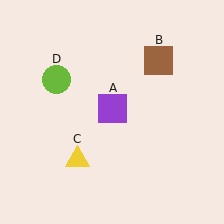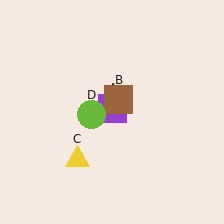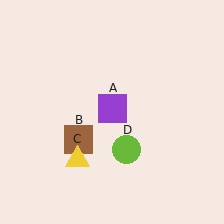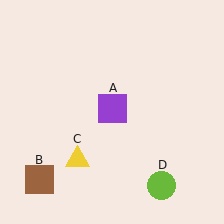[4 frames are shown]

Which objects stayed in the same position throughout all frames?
Purple square (object A) and yellow triangle (object C) remained stationary.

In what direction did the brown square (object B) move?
The brown square (object B) moved down and to the left.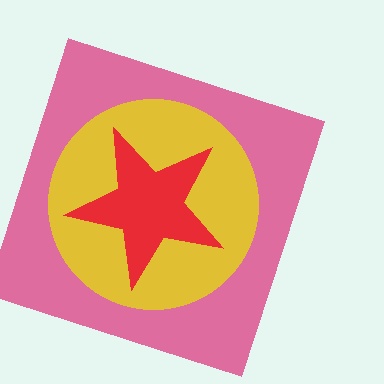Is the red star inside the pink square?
Yes.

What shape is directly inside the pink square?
The yellow circle.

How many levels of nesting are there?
3.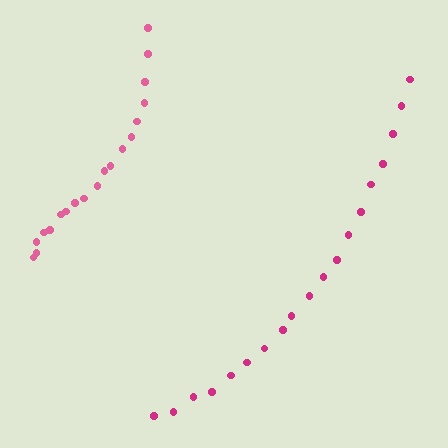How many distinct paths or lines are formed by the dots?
There are 2 distinct paths.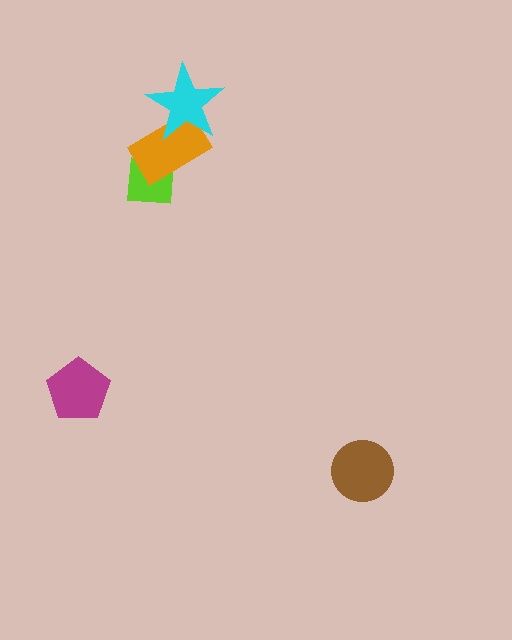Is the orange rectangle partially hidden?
Yes, it is partially covered by another shape.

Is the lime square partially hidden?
Yes, it is partially covered by another shape.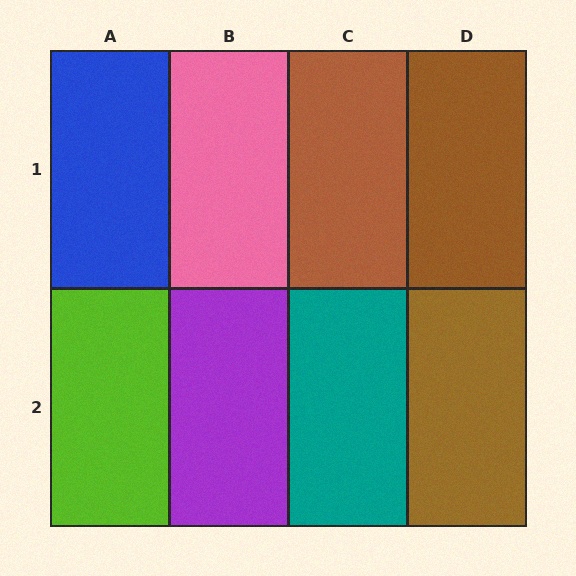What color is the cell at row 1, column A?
Blue.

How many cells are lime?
1 cell is lime.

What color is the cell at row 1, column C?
Brown.